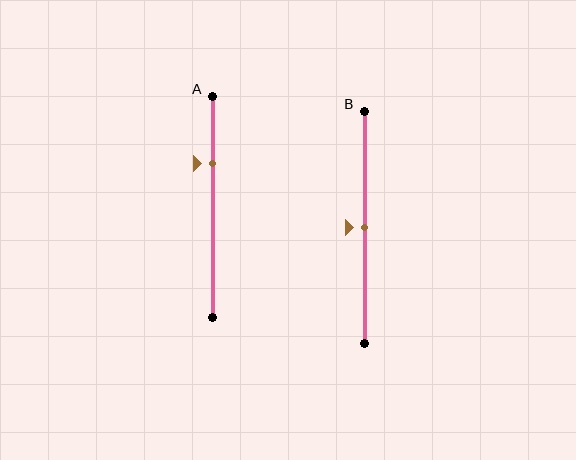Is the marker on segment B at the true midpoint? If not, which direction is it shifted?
Yes, the marker on segment B is at the true midpoint.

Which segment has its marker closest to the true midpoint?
Segment B has its marker closest to the true midpoint.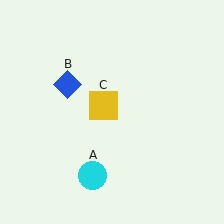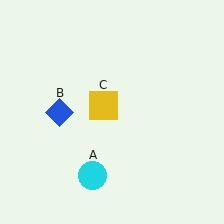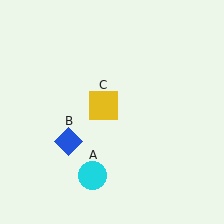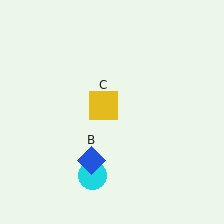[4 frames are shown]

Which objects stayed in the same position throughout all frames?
Cyan circle (object A) and yellow square (object C) remained stationary.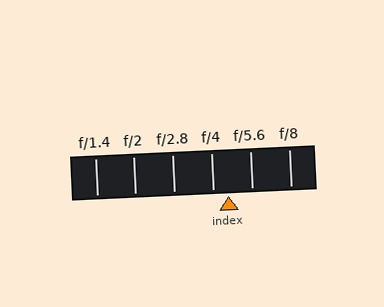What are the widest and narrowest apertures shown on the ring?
The widest aperture shown is f/1.4 and the narrowest is f/8.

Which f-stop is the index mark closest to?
The index mark is closest to f/4.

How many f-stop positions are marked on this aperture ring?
There are 6 f-stop positions marked.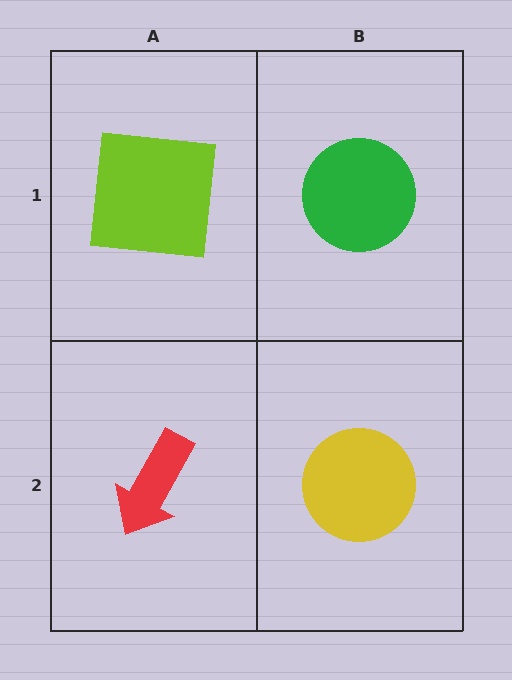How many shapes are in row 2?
2 shapes.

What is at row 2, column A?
A red arrow.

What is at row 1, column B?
A green circle.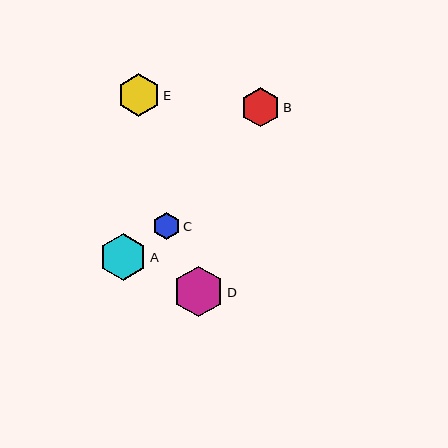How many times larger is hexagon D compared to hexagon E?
Hexagon D is approximately 1.2 times the size of hexagon E.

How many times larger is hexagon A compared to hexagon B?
Hexagon A is approximately 1.2 times the size of hexagon B.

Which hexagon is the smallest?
Hexagon C is the smallest with a size of approximately 28 pixels.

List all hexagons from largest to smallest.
From largest to smallest: D, A, E, B, C.